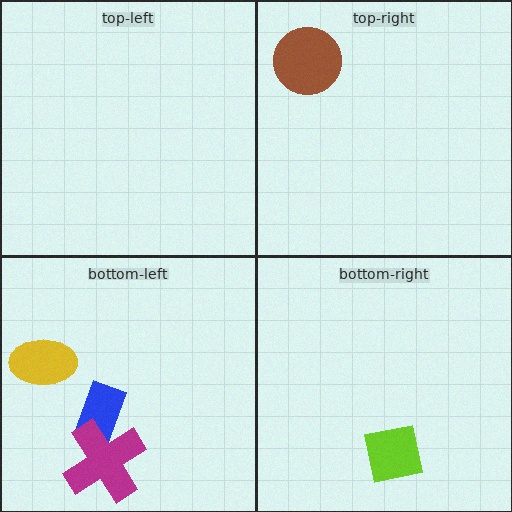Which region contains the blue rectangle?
The bottom-left region.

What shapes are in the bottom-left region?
The blue rectangle, the magenta cross, the yellow ellipse.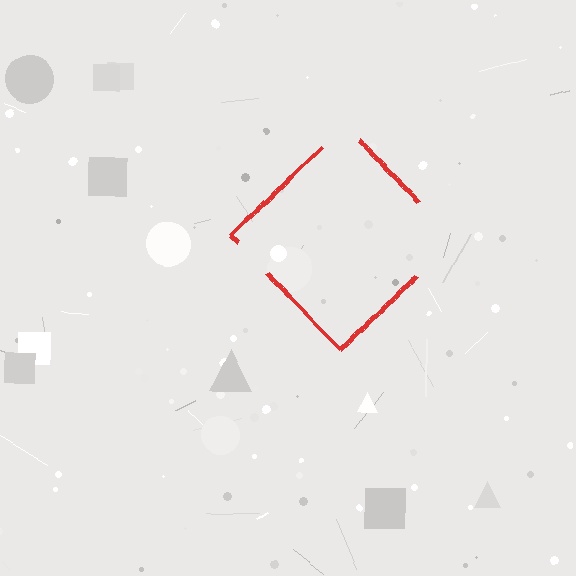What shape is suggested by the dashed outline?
The dashed outline suggests a diamond.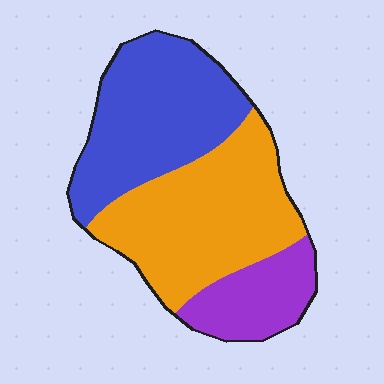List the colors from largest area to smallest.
From largest to smallest: orange, blue, purple.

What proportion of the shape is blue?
Blue covers around 40% of the shape.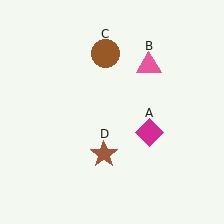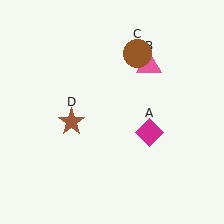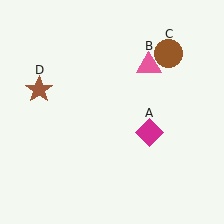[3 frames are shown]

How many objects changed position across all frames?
2 objects changed position: brown circle (object C), brown star (object D).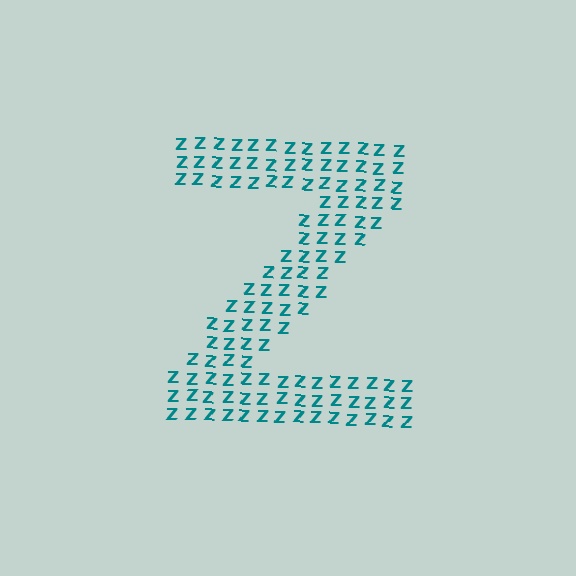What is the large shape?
The large shape is the letter Z.